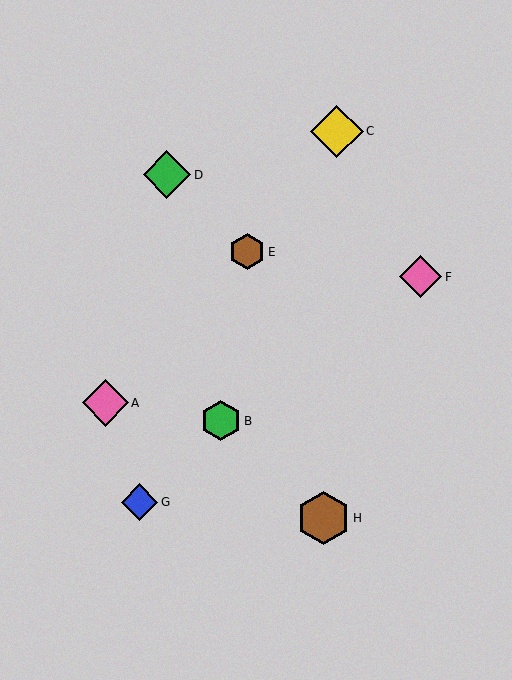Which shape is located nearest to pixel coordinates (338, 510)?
The brown hexagon (labeled H) at (324, 518) is nearest to that location.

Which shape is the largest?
The brown hexagon (labeled H) is the largest.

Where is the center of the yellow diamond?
The center of the yellow diamond is at (337, 131).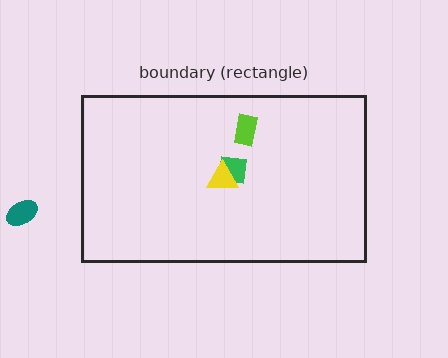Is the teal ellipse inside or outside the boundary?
Outside.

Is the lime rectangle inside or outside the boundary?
Inside.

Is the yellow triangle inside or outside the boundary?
Inside.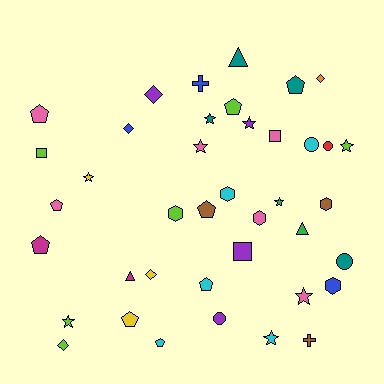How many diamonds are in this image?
There are 5 diamonds.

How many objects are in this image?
There are 40 objects.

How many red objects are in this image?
There is 1 red object.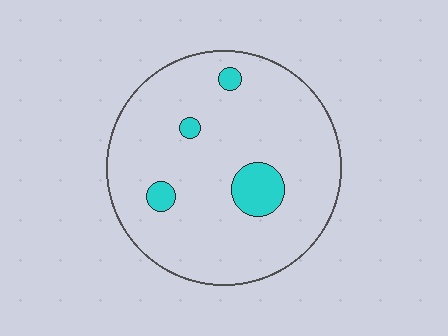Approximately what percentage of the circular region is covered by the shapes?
Approximately 10%.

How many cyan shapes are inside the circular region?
4.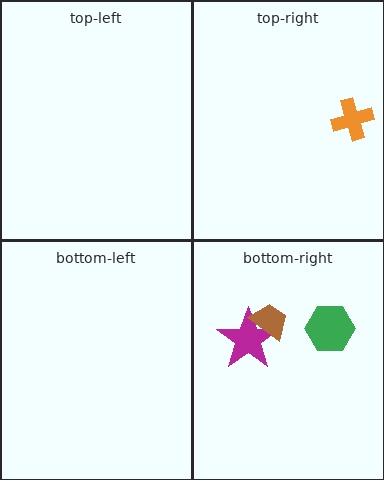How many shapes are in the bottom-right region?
3.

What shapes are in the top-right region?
The orange cross.